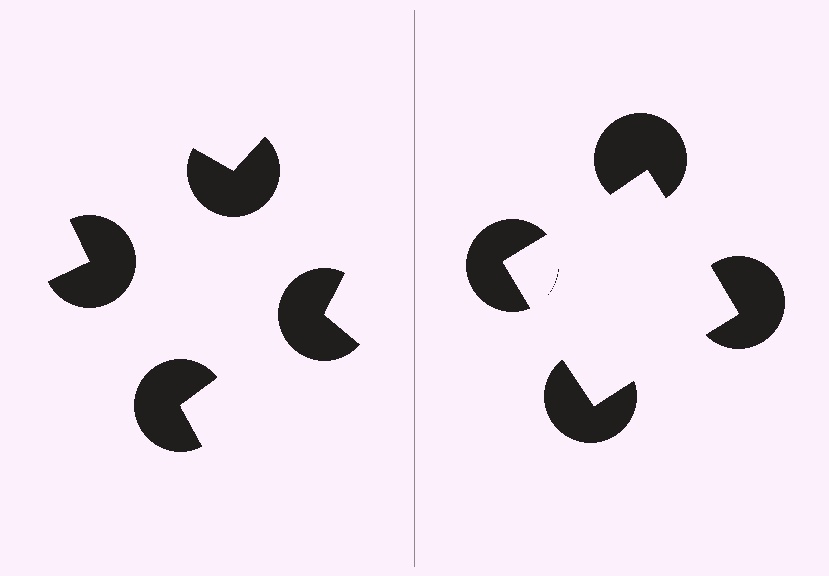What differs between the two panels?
The pac-man discs are positioned identically on both sides; only the wedge orientations differ. On the right they align to a square; on the left they are misaligned.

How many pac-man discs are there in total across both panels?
8 — 4 on each side.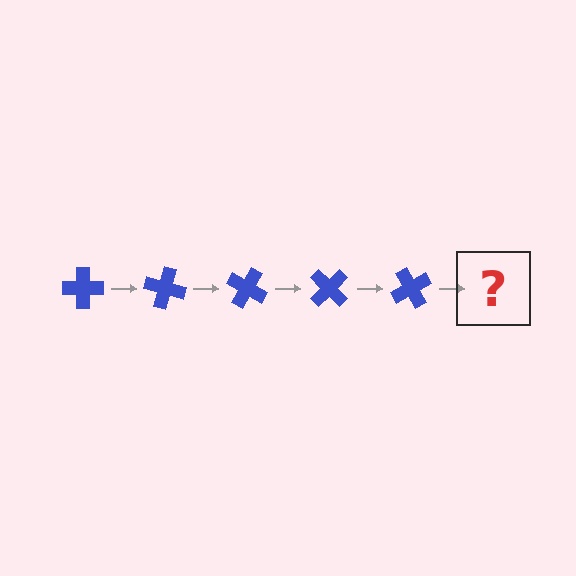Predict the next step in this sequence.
The next step is a blue cross rotated 75 degrees.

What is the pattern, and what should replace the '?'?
The pattern is that the cross rotates 15 degrees each step. The '?' should be a blue cross rotated 75 degrees.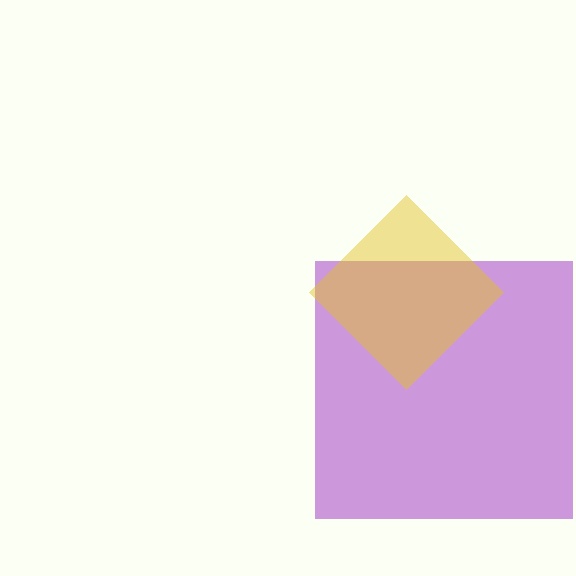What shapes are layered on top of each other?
The layered shapes are: a purple square, a yellow diamond.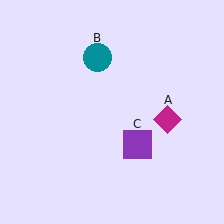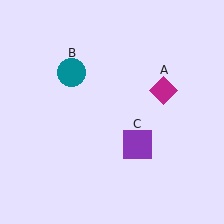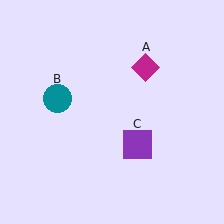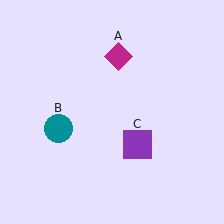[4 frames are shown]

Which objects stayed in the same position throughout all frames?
Purple square (object C) remained stationary.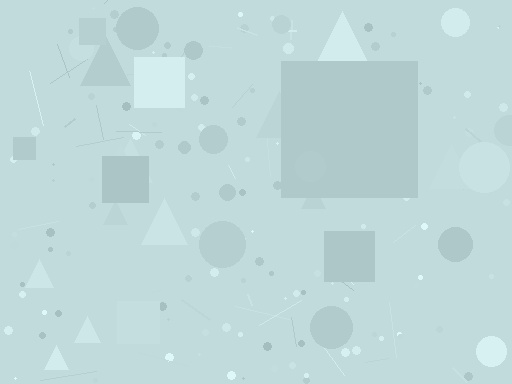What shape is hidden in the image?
A square is hidden in the image.